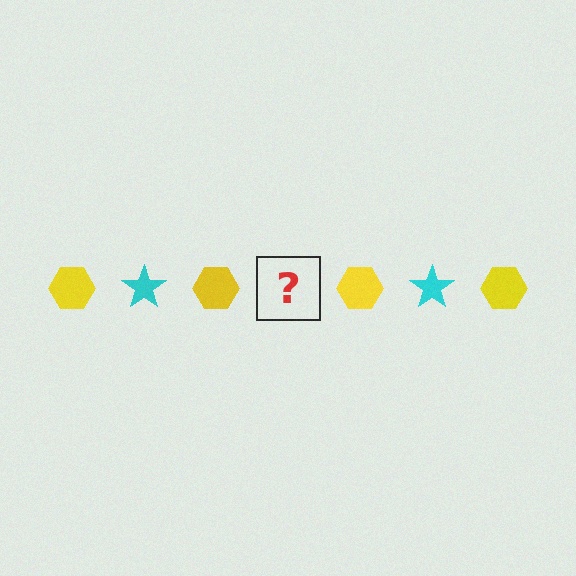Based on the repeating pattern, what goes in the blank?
The blank should be a cyan star.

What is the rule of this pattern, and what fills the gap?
The rule is that the pattern alternates between yellow hexagon and cyan star. The gap should be filled with a cyan star.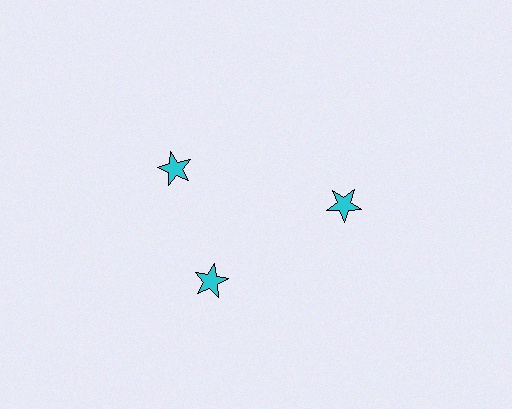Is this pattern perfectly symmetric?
No. The 3 cyan stars are arranged in a ring, but one element near the 11 o'clock position is rotated out of alignment along the ring, breaking the 3-fold rotational symmetry.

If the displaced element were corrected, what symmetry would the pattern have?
It would have 3-fold rotational symmetry — the pattern would map onto itself every 120 degrees.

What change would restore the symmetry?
The symmetry would be restored by rotating it back into even spacing with its neighbors so that all 3 stars sit at equal angles and equal distance from the center.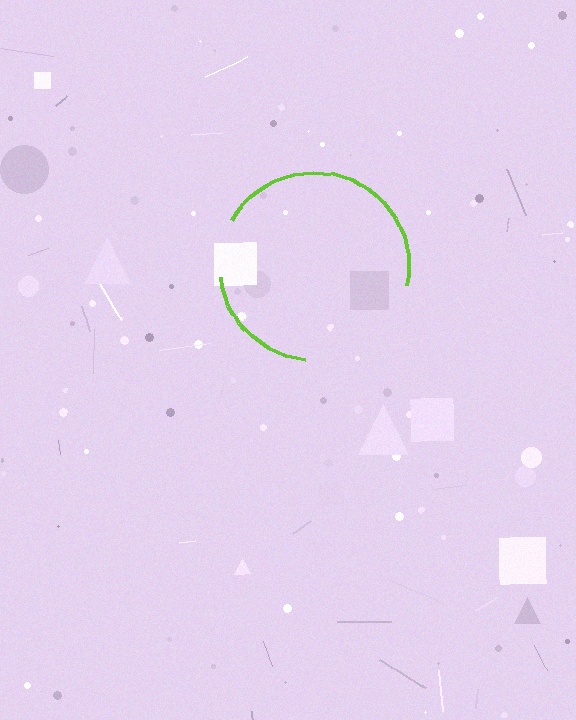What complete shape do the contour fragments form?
The contour fragments form a circle.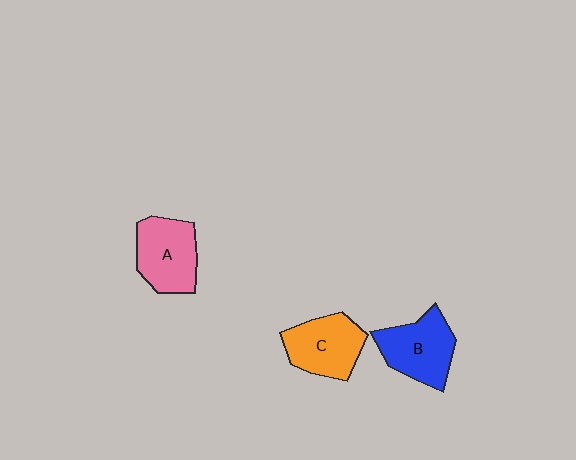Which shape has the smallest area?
Shape C (orange).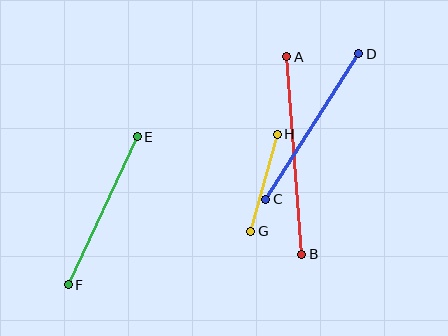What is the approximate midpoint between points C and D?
The midpoint is at approximately (312, 127) pixels.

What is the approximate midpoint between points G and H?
The midpoint is at approximately (264, 183) pixels.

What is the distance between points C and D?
The distance is approximately 173 pixels.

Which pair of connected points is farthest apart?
Points A and B are farthest apart.